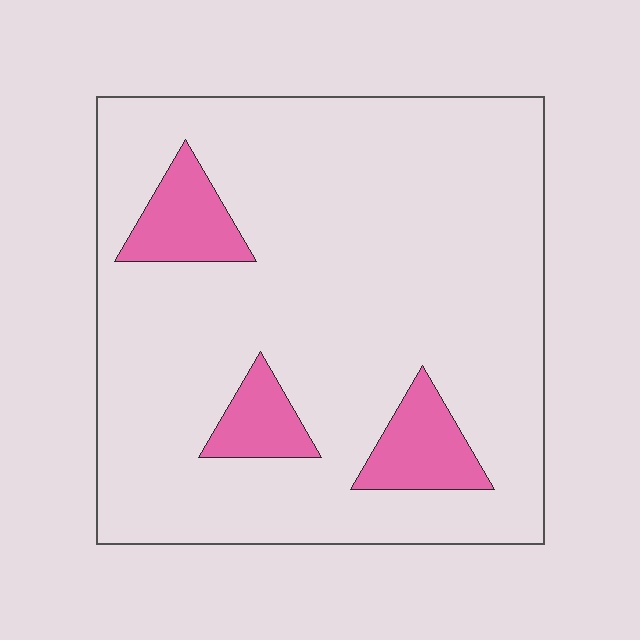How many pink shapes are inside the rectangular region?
3.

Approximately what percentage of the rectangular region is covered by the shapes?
Approximately 10%.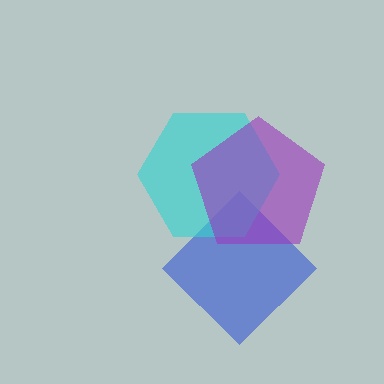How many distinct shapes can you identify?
There are 3 distinct shapes: a blue diamond, a cyan hexagon, a purple pentagon.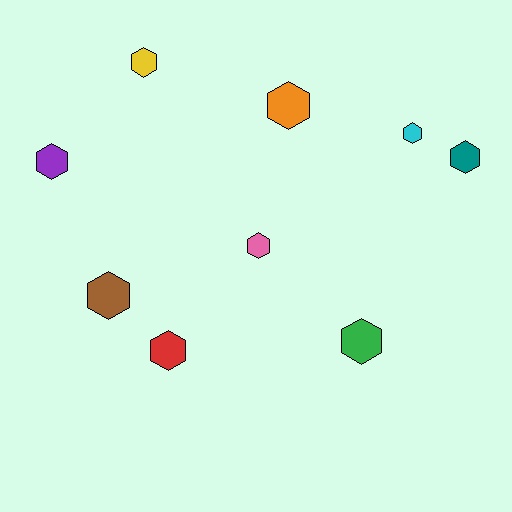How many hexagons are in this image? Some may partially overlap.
There are 9 hexagons.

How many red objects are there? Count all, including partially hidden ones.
There is 1 red object.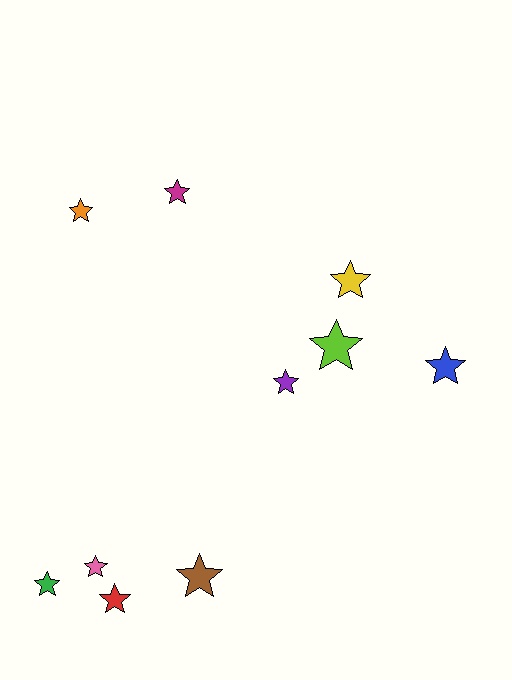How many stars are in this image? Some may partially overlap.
There are 10 stars.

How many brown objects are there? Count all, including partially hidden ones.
There is 1 brown object.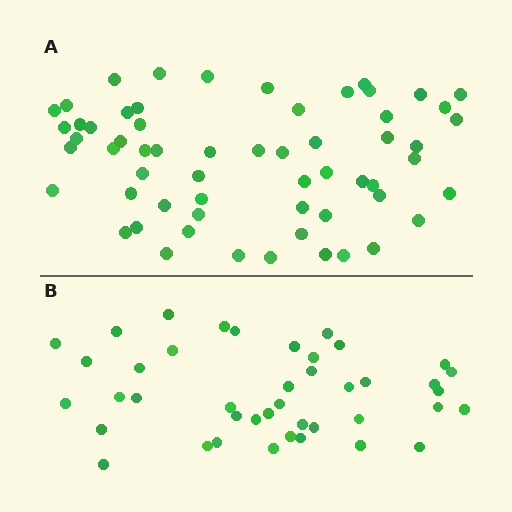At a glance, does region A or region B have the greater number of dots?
Region A (the top region) has more dots.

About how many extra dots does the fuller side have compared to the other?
Region A has approximately 20 more dots than region B.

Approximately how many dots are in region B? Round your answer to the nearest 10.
About 40 dots. (The exact count is 42, which rounds to 40.)